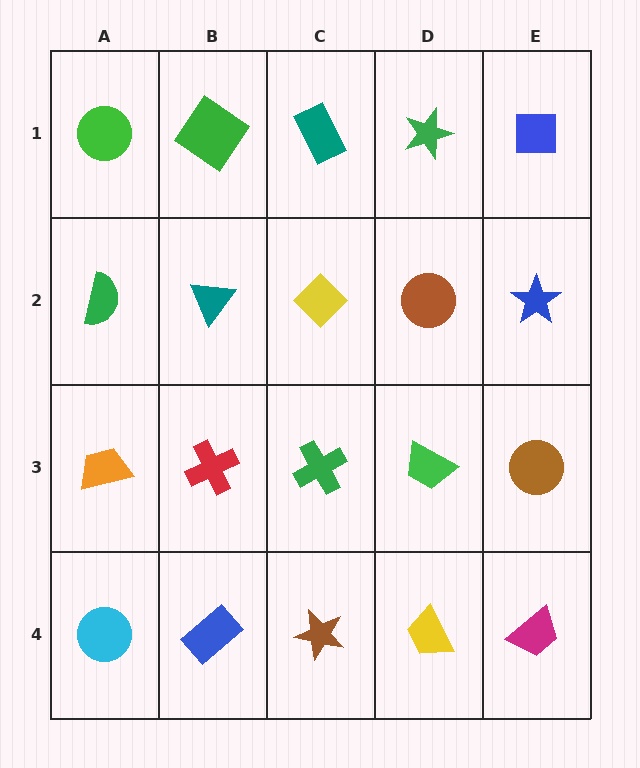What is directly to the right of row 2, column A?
A teal triangle.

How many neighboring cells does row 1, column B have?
3.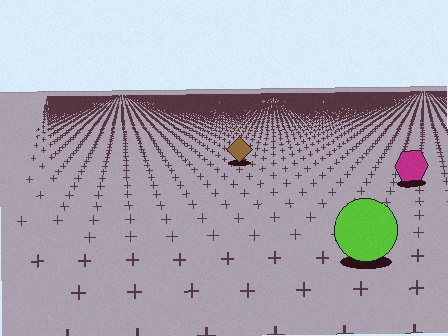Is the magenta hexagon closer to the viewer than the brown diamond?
Yes. The magenta hexagon is closer — you can tell from the texture gradient: the ground texture is coarser near it.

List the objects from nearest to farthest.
From nearest to farthest: the lime circle, the magenta hexagon, the brown diamond.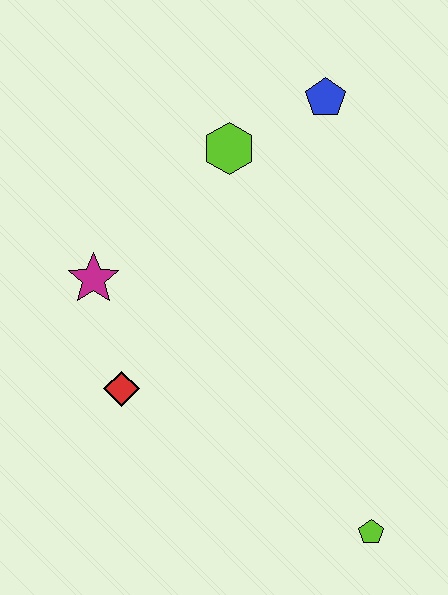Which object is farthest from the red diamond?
The blue pentagon is farthest from the red diamond.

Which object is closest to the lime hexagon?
The blue pentagon is closest to the lime hexagon.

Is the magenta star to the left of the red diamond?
Yes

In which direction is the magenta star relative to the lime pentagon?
The magenta star is to the left of the lime pentagon.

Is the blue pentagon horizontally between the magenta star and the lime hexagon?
No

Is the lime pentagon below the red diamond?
Yes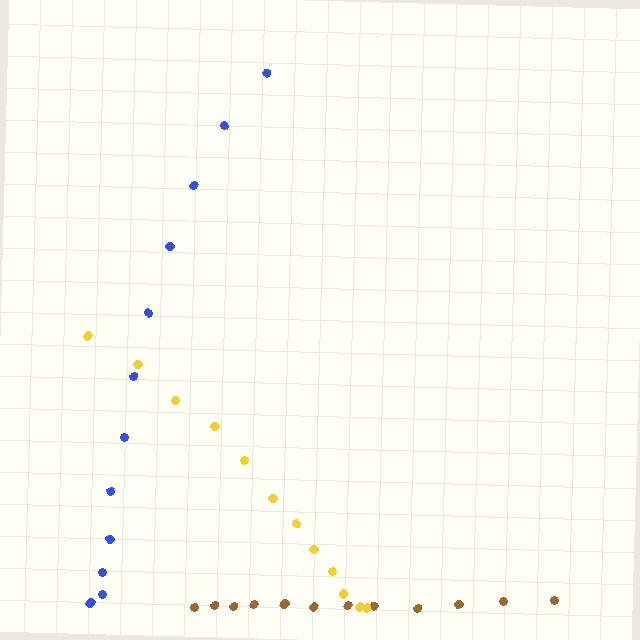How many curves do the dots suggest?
There are 3 distinct paths.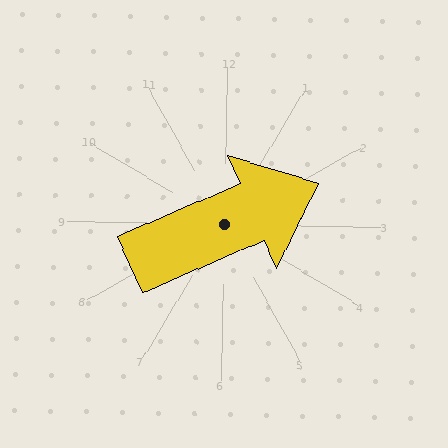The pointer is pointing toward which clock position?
Roughly 2 o'clock.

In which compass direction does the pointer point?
Northeast.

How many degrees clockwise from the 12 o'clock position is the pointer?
Approximately 66 degrees.